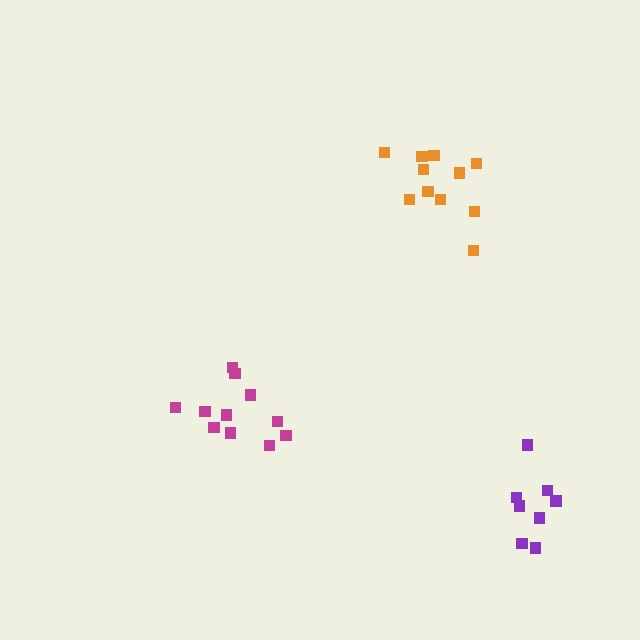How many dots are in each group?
Group 1: 11 dots, Group 2: 11 dots, Group 3: 8 dots (30 total).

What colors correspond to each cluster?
The clusters are colored: orange, magenta, purple.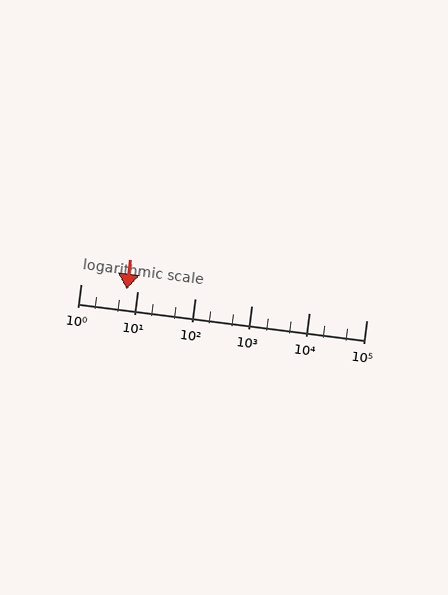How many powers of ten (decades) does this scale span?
The scale spans 5 decades, from 1 to 100000.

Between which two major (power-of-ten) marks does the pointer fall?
The pointer is between 1 and 10.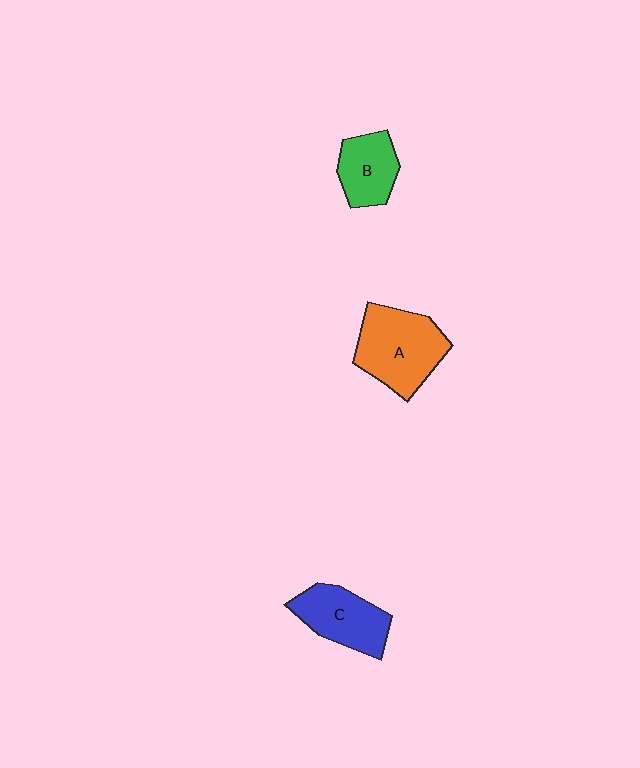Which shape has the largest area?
Shape A (orange).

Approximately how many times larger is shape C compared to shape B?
Approximately 1.2 times.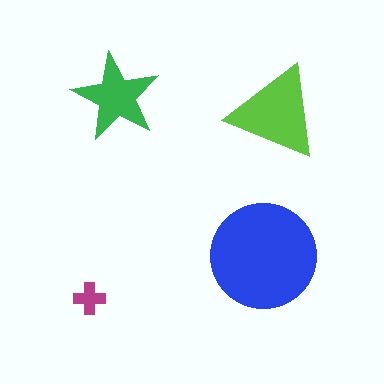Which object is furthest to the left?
The magenta cross is leftmost.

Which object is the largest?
The blue circle.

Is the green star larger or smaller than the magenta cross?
Larger.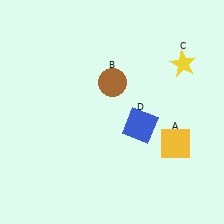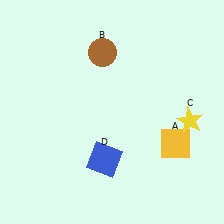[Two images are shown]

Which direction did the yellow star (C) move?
The yellow star (C) moved down.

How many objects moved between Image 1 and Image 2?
3 objects moved between the two images.